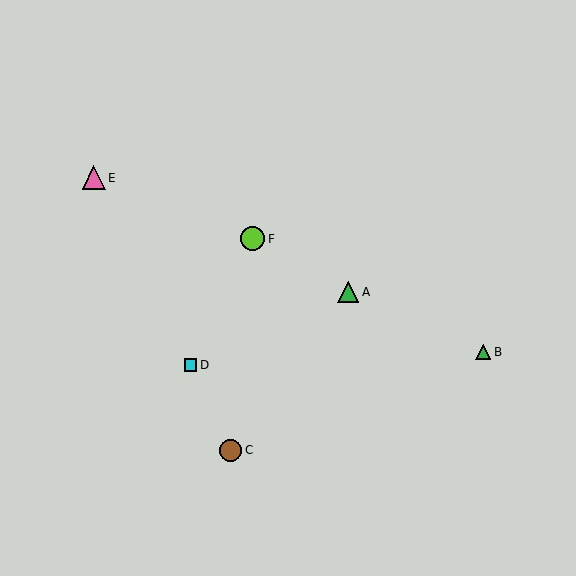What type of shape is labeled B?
Shape B is a green triangle.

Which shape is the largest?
The lime circle (labeled F) is the largest.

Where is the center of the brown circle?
The center of the brown circle is at (231, 450).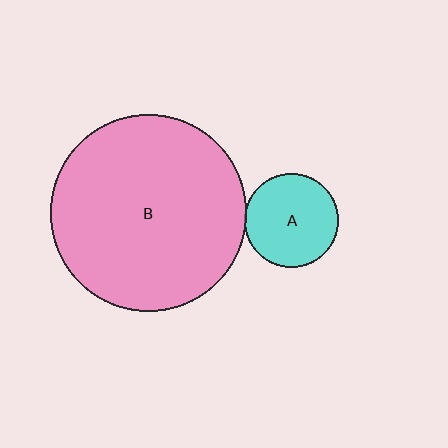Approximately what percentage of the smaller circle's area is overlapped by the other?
Approximately 5%.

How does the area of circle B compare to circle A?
Approximately 4.4 times.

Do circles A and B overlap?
Yes.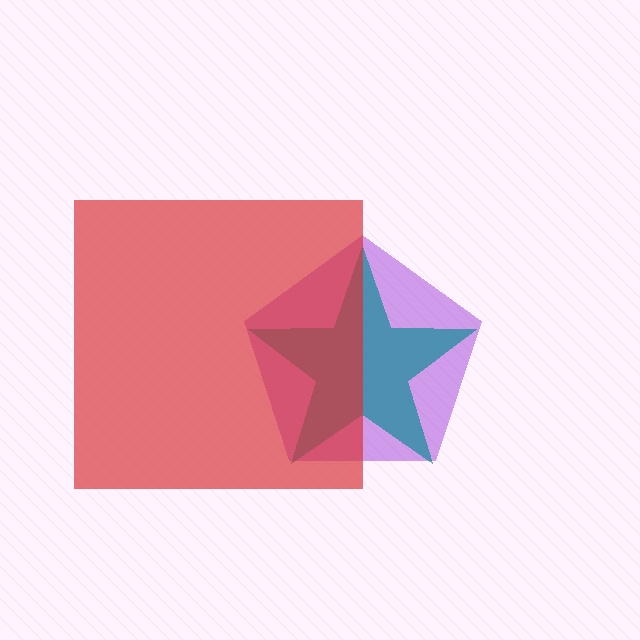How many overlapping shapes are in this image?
There are 3 overlapping shapes in the image.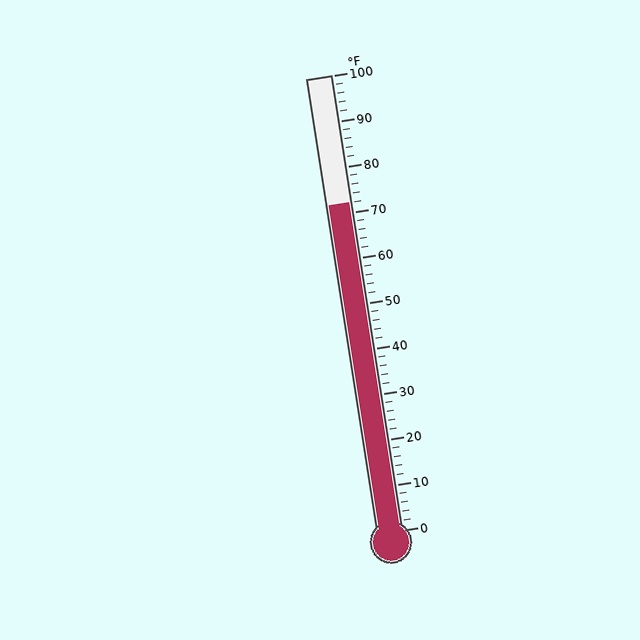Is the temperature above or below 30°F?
The temperature is above 30°F.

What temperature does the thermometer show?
The thermometer shows approximately 72°F.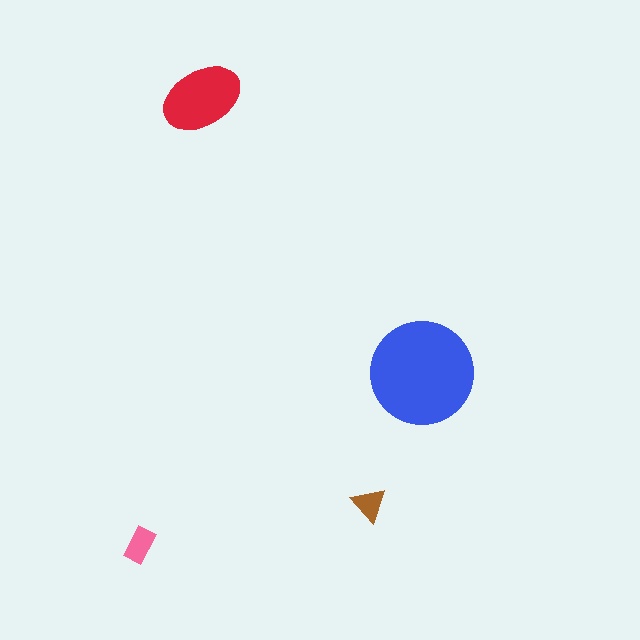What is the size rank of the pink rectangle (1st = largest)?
3rd.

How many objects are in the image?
There are 4 objects in the image.